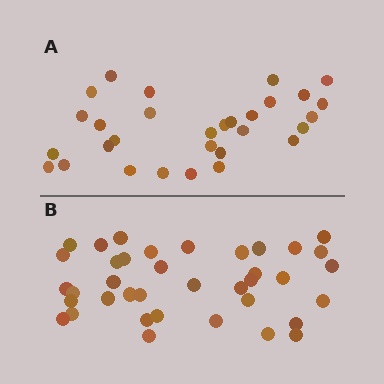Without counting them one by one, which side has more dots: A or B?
Region B (the bottom region) has more dots.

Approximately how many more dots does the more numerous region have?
Region B has roughly 8 or so more dots than region A.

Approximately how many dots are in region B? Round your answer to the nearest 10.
About 40 dots. (The exact count is 38, which rounds to 40.)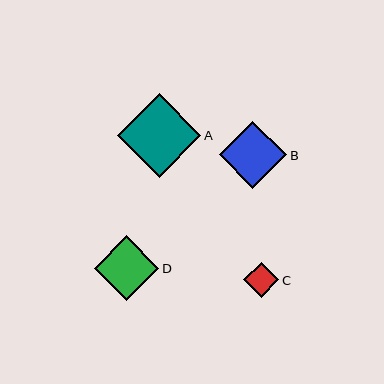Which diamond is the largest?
Diamond A is the largest with a size of approximately 84 pixels.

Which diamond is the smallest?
Diamond C is the smallest with a size of approximately 36 pixels.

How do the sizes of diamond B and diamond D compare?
Diamond B and diamond D are approximately the same size.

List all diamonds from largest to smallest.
From largest to smallest: A, B, D, C.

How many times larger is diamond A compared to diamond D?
Diamond A is approximately 1.3 times the size of diamond D.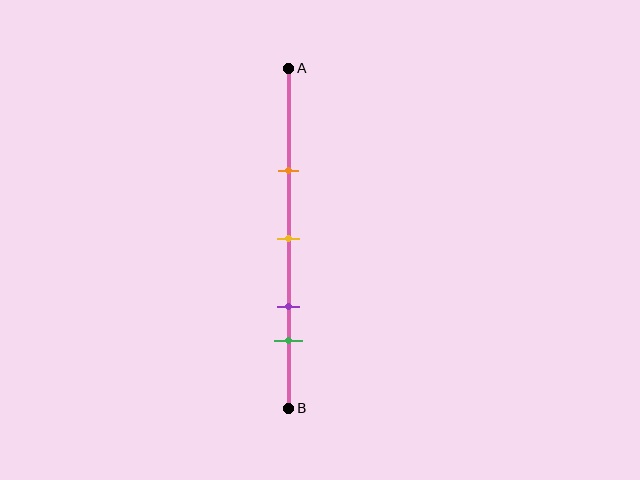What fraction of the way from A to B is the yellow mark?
The yellow mark is approximately 50% (0.5) of the way from A to B.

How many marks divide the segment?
There are 4 marks dividing the segment.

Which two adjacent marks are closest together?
The purple and green marks are the closest adjacent pair.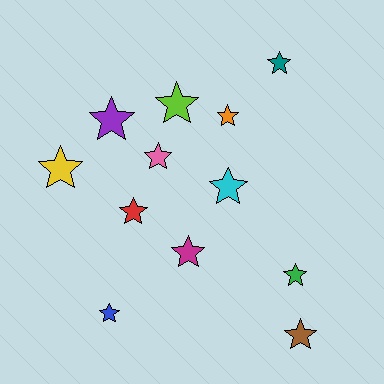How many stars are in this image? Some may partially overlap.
There are 12 stars.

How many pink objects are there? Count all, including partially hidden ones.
There is 1 pink object.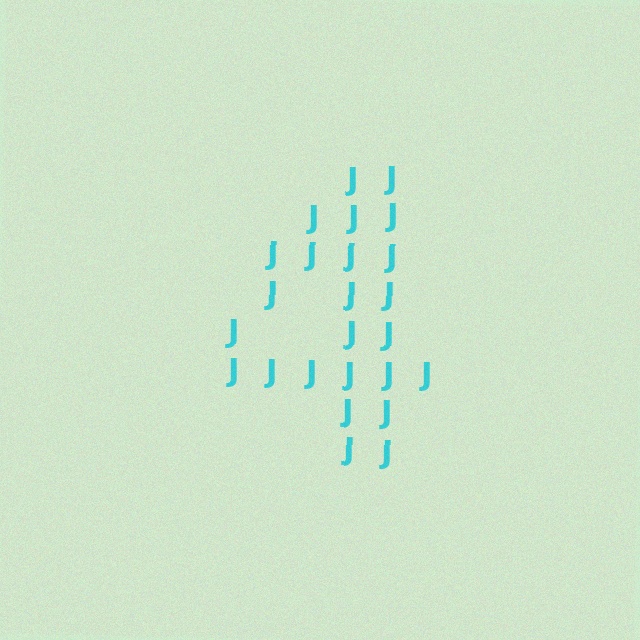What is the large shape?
The large shape is the digit 4.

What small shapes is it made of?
It is made of small letter J's.